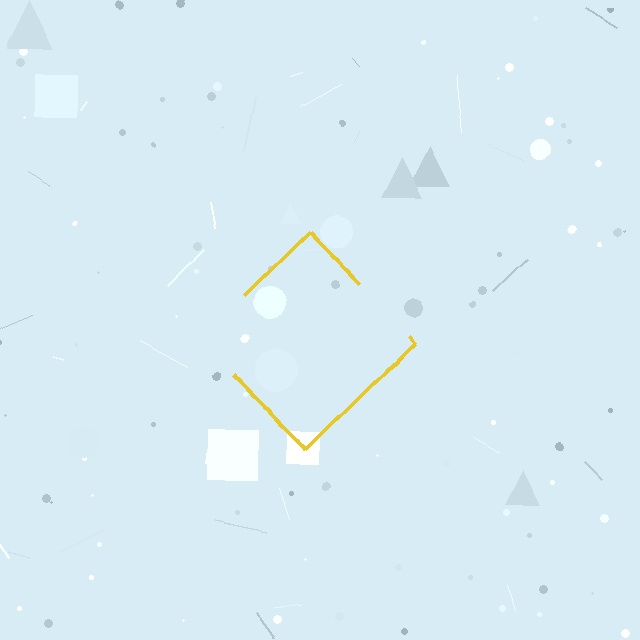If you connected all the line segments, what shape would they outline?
They would outline a diamond.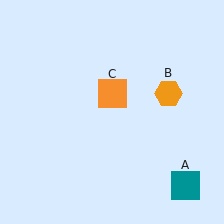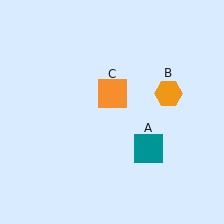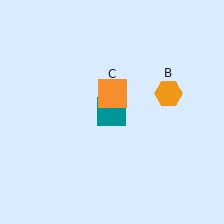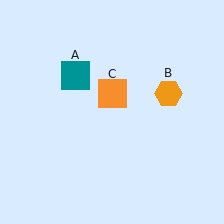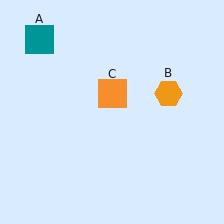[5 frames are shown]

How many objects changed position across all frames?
1 object changed position: teal square (object A).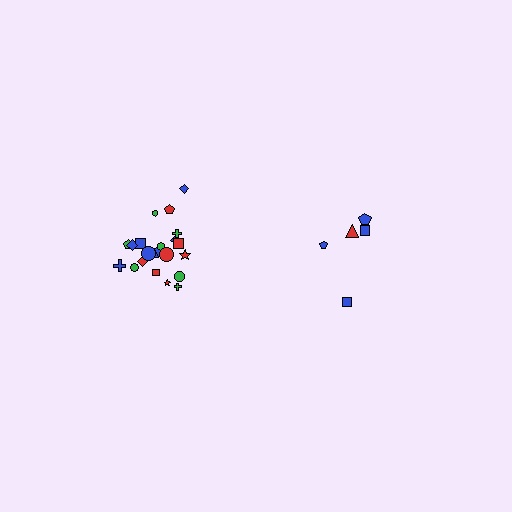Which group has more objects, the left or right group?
The left group.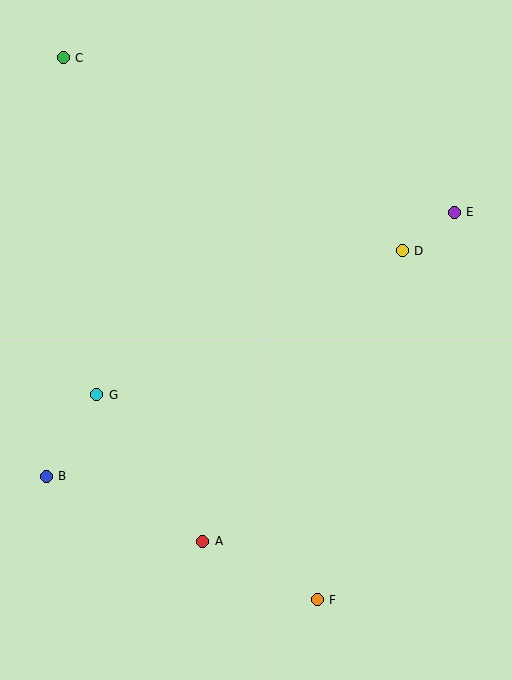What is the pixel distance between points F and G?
The distance between F and G is 301 pixels.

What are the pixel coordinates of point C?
Point C is at (63, 58).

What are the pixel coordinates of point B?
Point B is at (46, 476).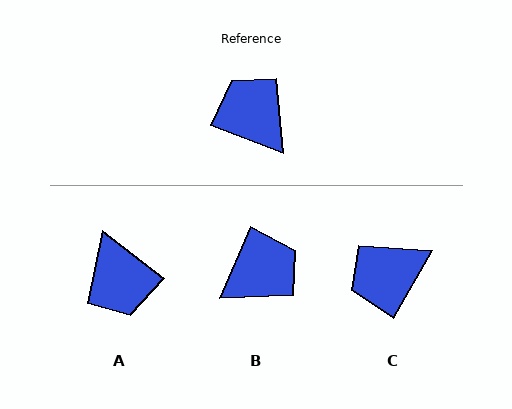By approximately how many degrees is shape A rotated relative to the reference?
Approximately 162 degrees counter-clockwise.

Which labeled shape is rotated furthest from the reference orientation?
A, about 162 degrees away.